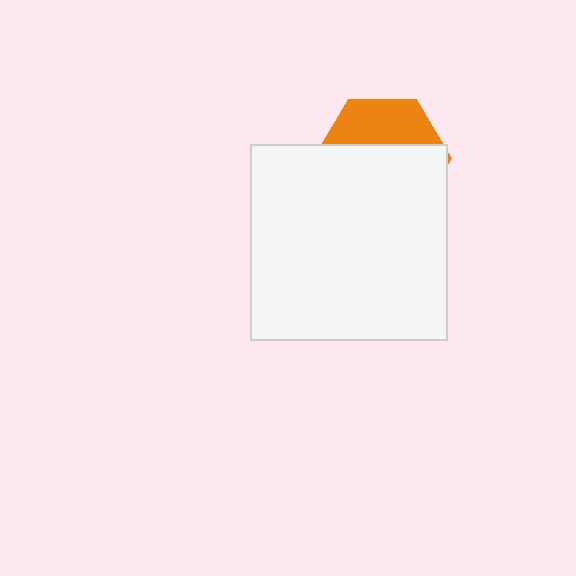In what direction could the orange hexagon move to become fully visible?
The orange hexagon could move up. That would shift it out from behind the white square entirely.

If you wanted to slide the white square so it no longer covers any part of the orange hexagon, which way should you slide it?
Slide it down — that is the most direct way to separate the two shapes.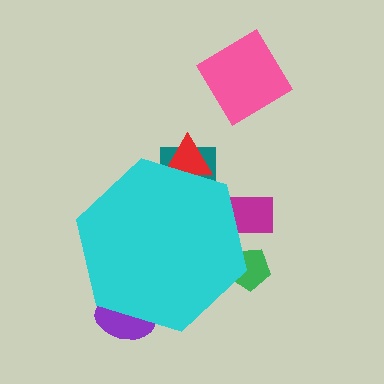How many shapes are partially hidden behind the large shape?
5 shapes are partially hidden.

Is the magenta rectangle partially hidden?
Yes, the magenta rectangle is partially hidden behind the cyan hexagon.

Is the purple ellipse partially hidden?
Yes, the purple ellipse is partially hidden behind the cyan hexagon.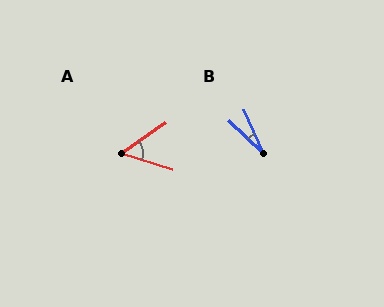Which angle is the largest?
A, at approximately 53 degrees.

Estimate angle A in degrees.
Approximately 53 degrees.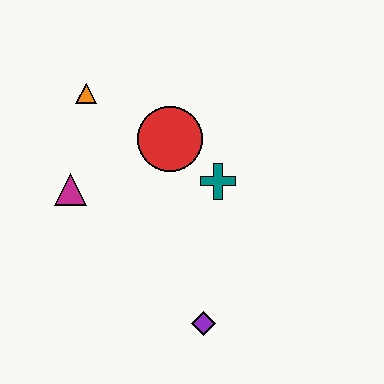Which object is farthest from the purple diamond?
The orange triangle is farthest from the purple diamond.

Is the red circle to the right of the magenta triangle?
Yes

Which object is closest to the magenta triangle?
The orange triangle is closest to the magenta triangle.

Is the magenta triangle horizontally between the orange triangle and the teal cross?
No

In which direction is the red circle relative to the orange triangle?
The red circle is to the right of the orange triangle.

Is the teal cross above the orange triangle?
No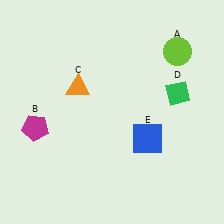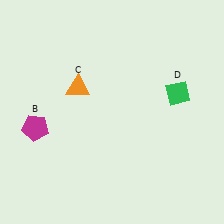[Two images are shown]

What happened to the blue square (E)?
The blue square (E) was removed in Image 2. It was in the bottom-right area of Image 1.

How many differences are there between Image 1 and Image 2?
There are 2 differences between the two images.